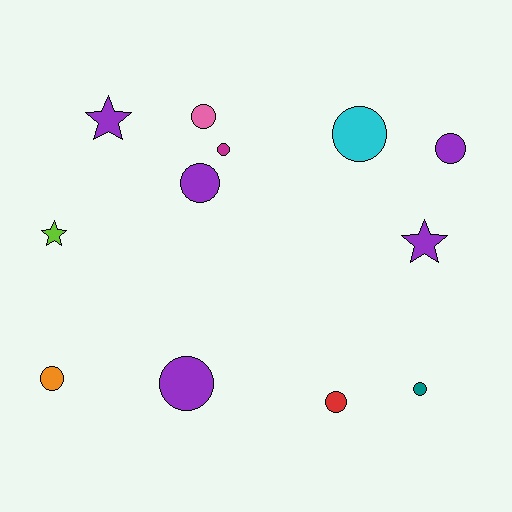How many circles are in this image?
There are 9 circles.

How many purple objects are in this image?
There are 5 purple objects.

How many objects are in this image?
There are 12 objects.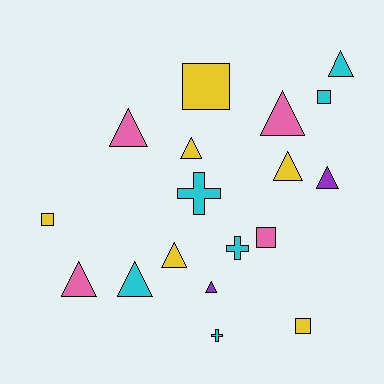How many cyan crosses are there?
There are 3 cyan crosses.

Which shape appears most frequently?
Triangle, with 10 objects.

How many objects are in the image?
There are 18 objects.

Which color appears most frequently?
Yellow, with 6 objects.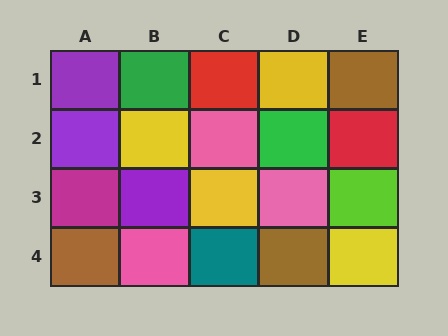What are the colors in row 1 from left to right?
Purple, green, red, yellow, brown.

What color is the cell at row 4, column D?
Brown.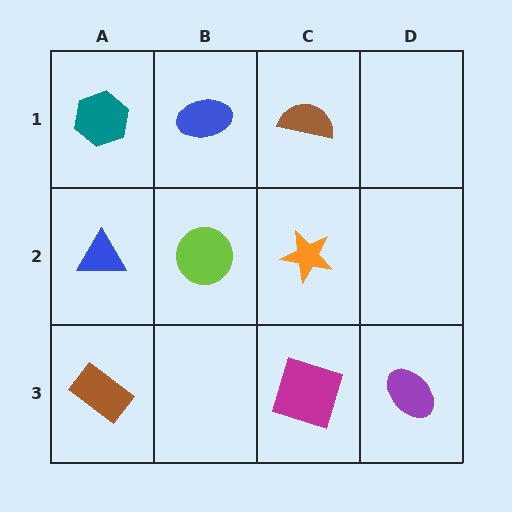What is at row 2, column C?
An orange star.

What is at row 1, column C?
A brown semicircle.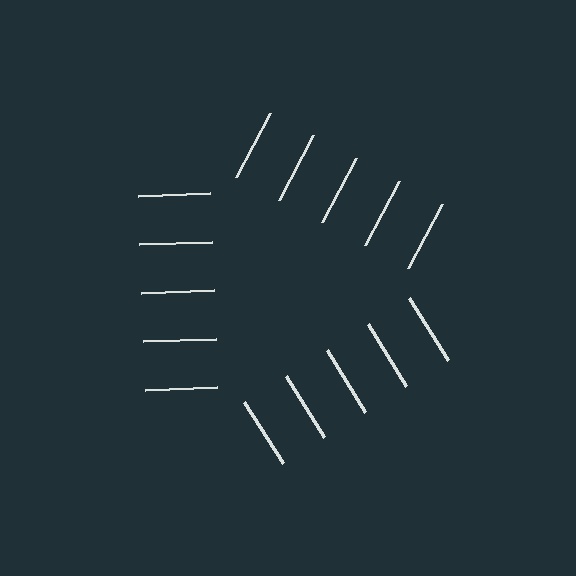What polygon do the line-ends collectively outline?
An illusory triangle — the line segments terminate on its edges but no continuous stroke is drawn.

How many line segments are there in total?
15 — 5 along each of the 3 edges.